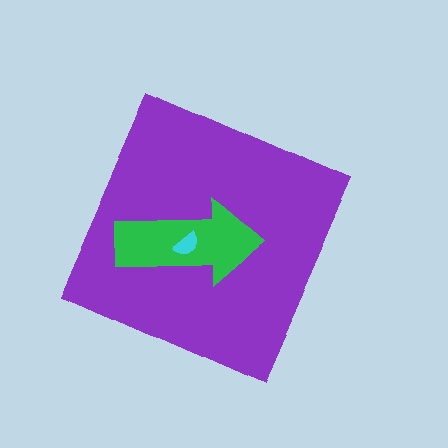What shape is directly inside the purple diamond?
The green arrow.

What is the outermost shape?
The purple diamond.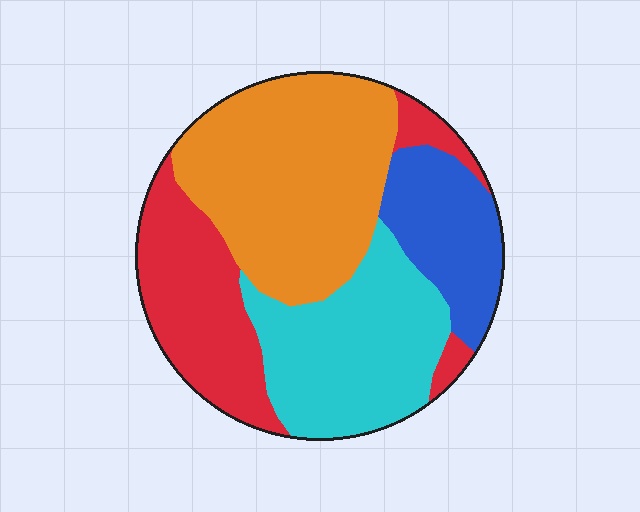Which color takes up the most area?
Orange, at roughly 35%.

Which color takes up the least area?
Blue, at roughly 15%.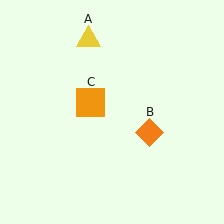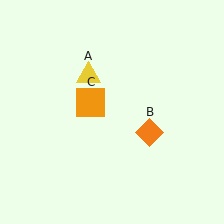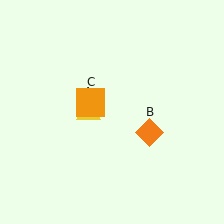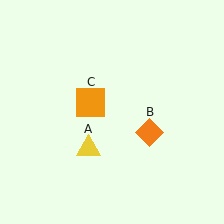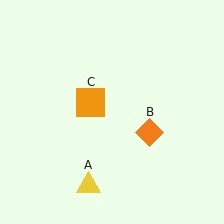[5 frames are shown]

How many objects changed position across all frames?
1 object changed position: yellow triangle (object A).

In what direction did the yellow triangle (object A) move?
The yellow triangle (object A) moved down.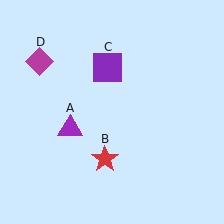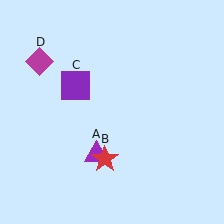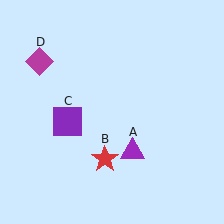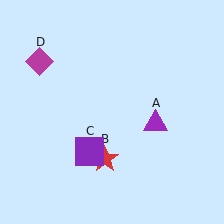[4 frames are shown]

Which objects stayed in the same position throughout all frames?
Red star (object B) and magenta diamond (object D) remained stationary.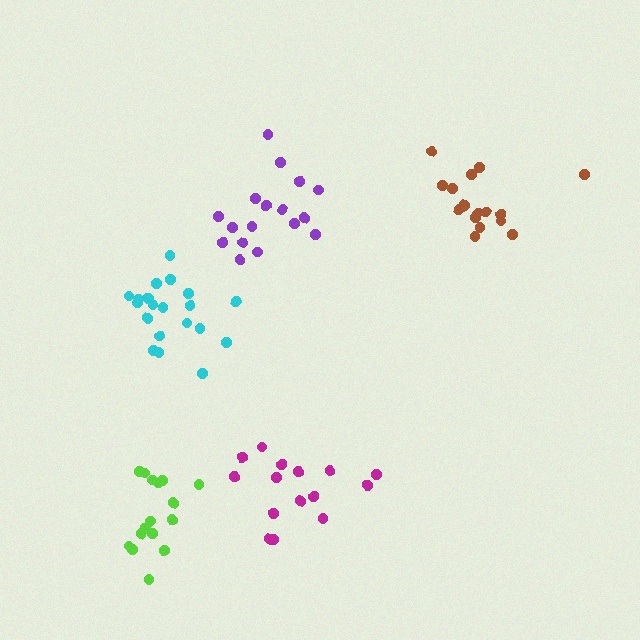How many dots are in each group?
Group 1: 16 dots, Group 2: 21 dots, Group 3: 15 dots, Group 4: 17 dots, Group 5: 16 dots (85 total).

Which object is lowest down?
The lime cluster is bottommost.